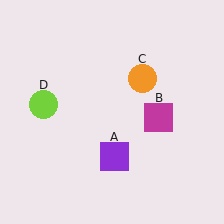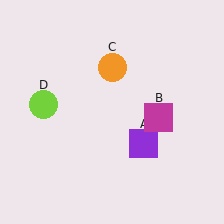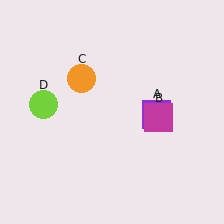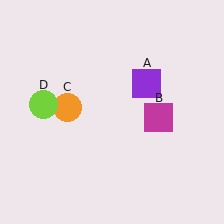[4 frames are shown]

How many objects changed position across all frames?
2 objects changed position: purple square (object A), orange circle (object C).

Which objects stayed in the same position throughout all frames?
Magenta square (object B) and lime circle (object D) remained stationary.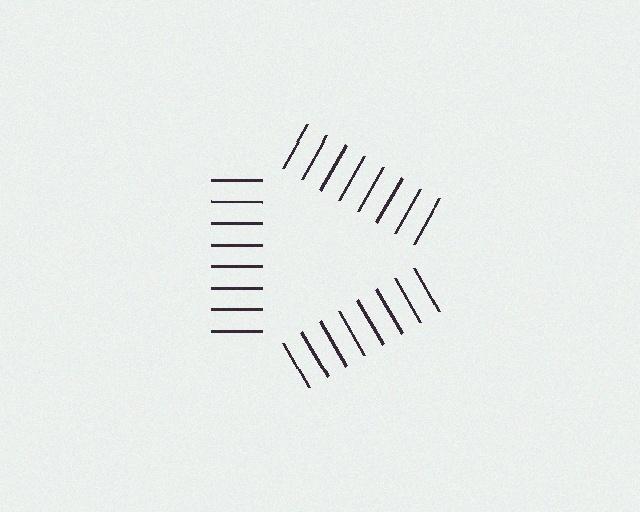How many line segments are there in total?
24 — 8 along each of the 3 edges.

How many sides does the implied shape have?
3 sides — the line-ends trace a triangle.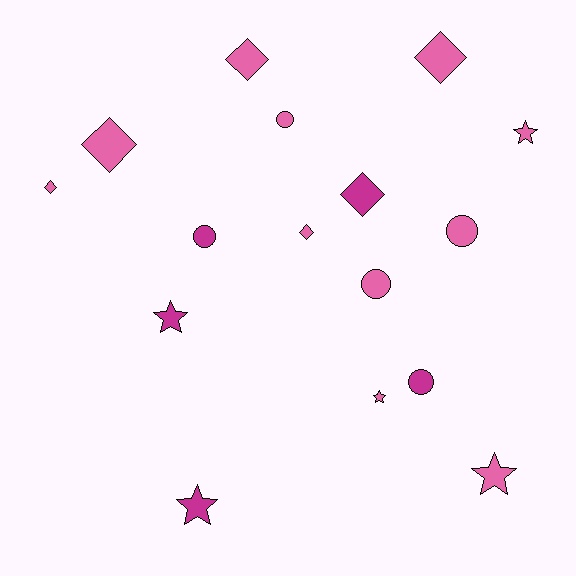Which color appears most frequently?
Pink, with 11 objects.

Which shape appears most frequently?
Diamond, with 6 objects.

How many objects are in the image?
There are 16 objects.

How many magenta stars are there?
There are 2 magenta stars.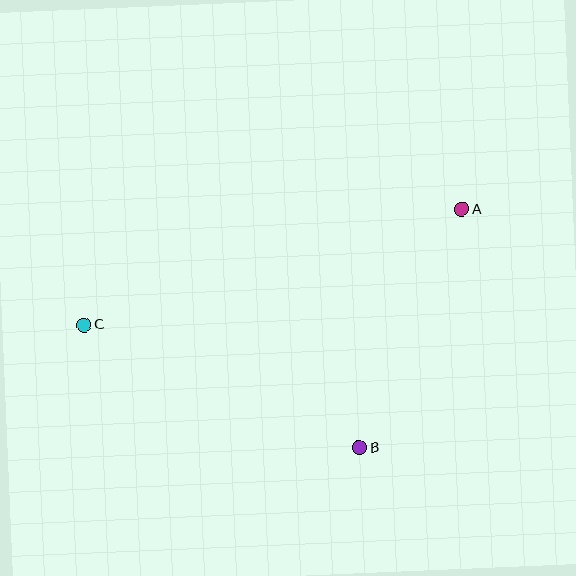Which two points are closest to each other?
Points A and B are closest to each other.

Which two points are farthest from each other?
Points A and C are farthest from each other.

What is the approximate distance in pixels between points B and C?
The distance between B and C is approximately 302 pixels.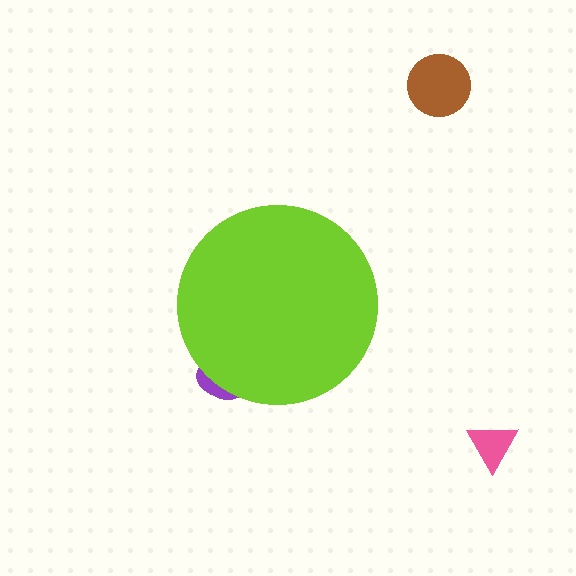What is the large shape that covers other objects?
A lime circle.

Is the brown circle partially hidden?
No, the brown circle is fully visible.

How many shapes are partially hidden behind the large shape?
1 shape is partially hidden.